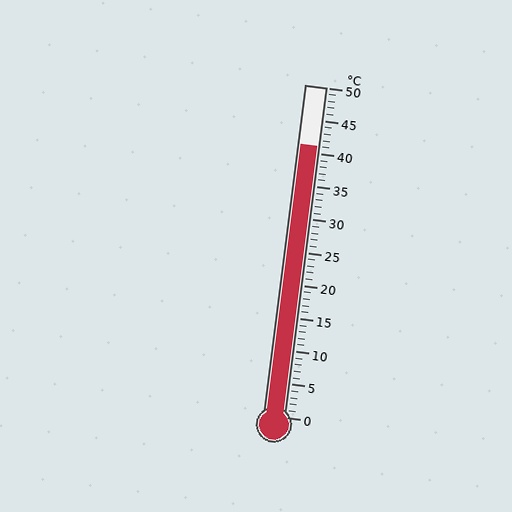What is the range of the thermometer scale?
The thermometer scale ranges from 0°C to 50°C.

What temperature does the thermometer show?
The thermometer shows approximately 41°C.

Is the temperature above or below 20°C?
The temperature is above 20°C.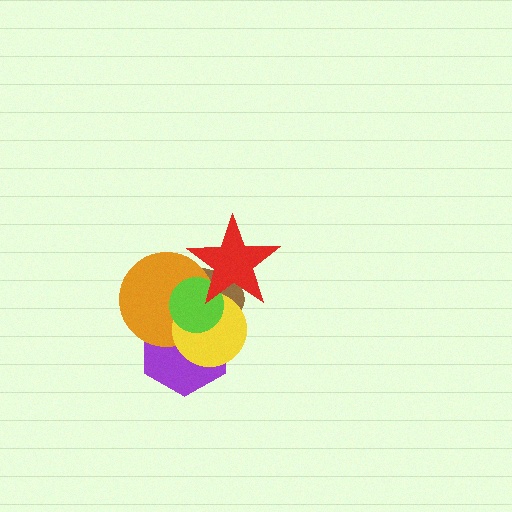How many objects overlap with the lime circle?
5 objects overlap with the lime circle.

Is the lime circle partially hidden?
Yes, it is partially covered by another shape.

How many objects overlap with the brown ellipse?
5 objects overlap with the brown ellipse.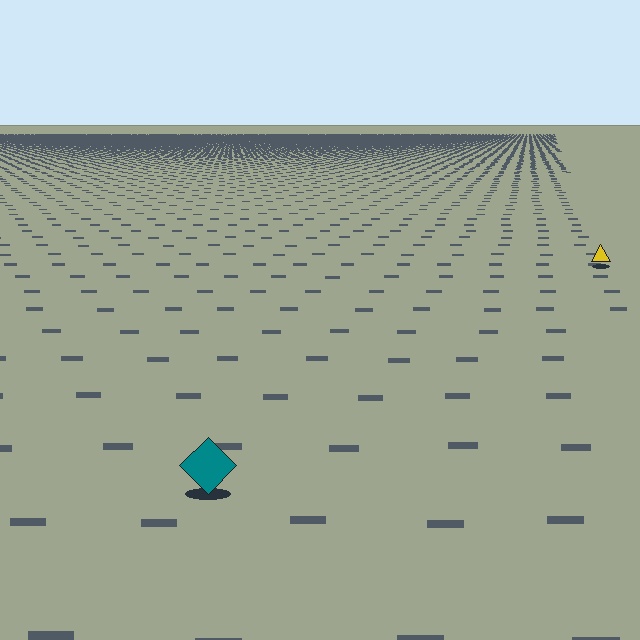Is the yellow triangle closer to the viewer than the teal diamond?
No. The teal diamond is closer — you can tell from the texture gradient: the ground texture is coarser near it.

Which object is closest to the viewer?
The teal diamond is closest. The texture marks near it are larger and more spread out.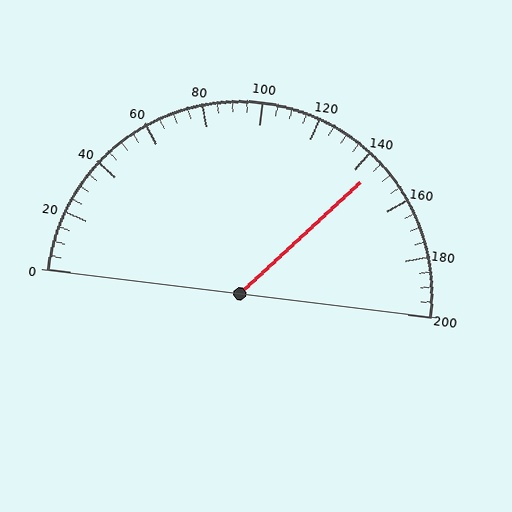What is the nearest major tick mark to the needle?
The nearest major tick mark is 140.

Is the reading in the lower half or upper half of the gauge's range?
The reading is in the upper half of the range (0 to 200).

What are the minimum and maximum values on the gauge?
The gauge ranges from 0 to 200.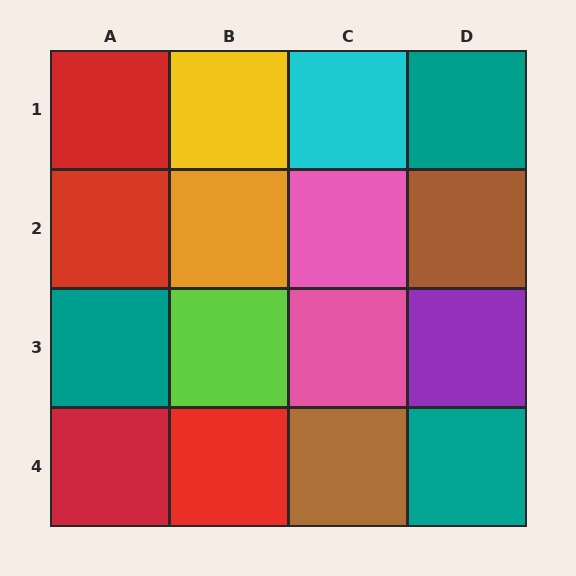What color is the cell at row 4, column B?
Red.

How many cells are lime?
1 cell is lime.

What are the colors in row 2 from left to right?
Red, orange, pink, brown.